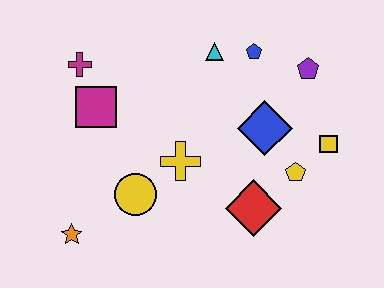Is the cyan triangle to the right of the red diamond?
No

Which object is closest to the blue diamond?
The yellow pentagon is closest to the blue diamond.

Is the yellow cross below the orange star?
No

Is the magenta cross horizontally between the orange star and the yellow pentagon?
Yes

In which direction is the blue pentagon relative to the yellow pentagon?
The blue pentagon is above the yellow pentagon.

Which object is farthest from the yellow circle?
The purple pentagon is farthest from the yellow circle.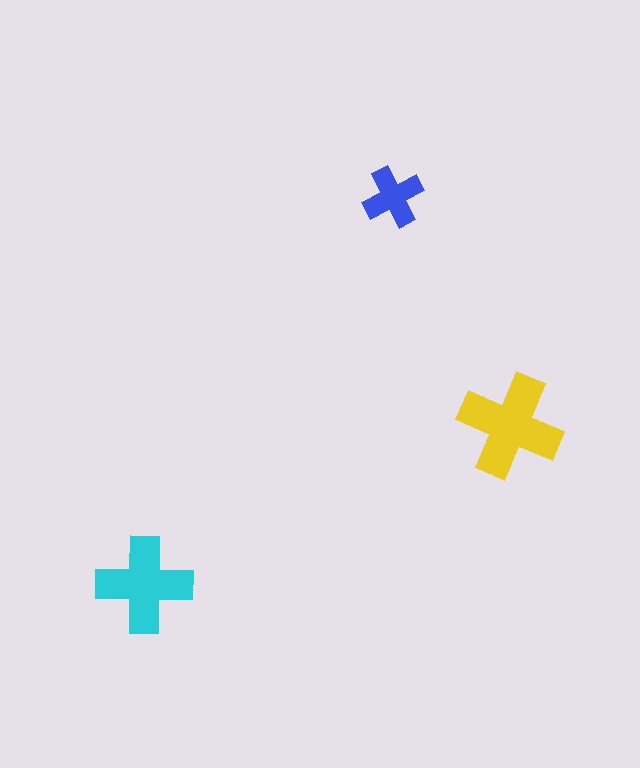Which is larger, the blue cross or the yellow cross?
The yellow one.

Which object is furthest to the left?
The cyan cross is leftmost.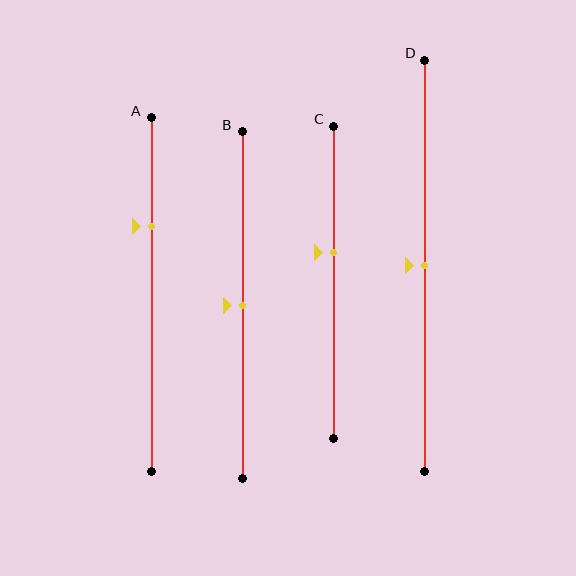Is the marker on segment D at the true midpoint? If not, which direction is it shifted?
Yes, the marker on segment D is at the true midpoint.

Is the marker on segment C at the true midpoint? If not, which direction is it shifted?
No, the marker on segment C is shifted upward by about 10% of the segment length.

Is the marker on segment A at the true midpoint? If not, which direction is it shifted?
No, the marker on segment A is shifted upward by about 19% of the segment length.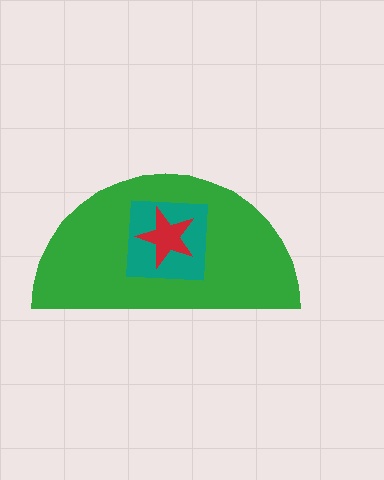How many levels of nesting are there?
3.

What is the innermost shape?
The red star.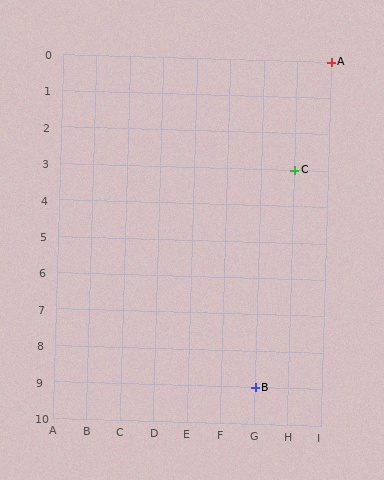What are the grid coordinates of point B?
Point B is at grid coordinates (G, 9).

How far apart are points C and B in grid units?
Points C and B are 1 column and 6 rows apart (about 6.1 grid units diagonally).